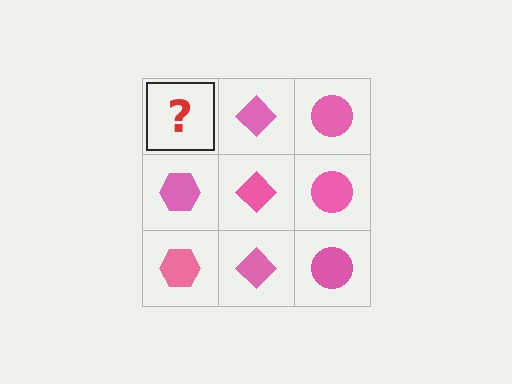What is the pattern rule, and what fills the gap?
The rule is that each column has a consistent shape. The gap should be filled with a pink hexagon.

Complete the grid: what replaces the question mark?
The question mark should be replaced with a pink hexagon.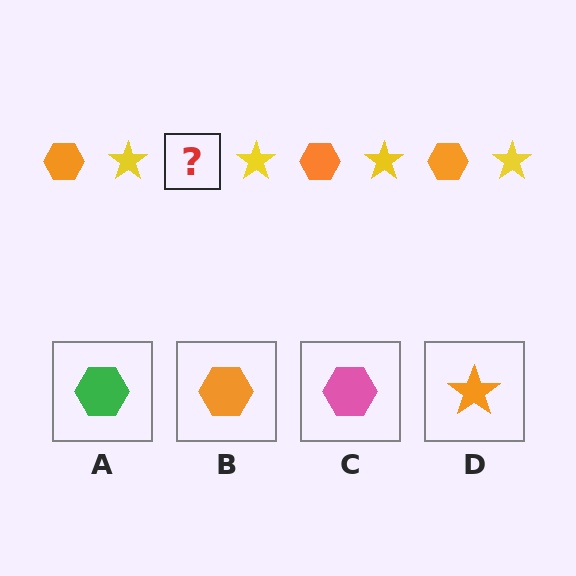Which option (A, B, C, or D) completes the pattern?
B.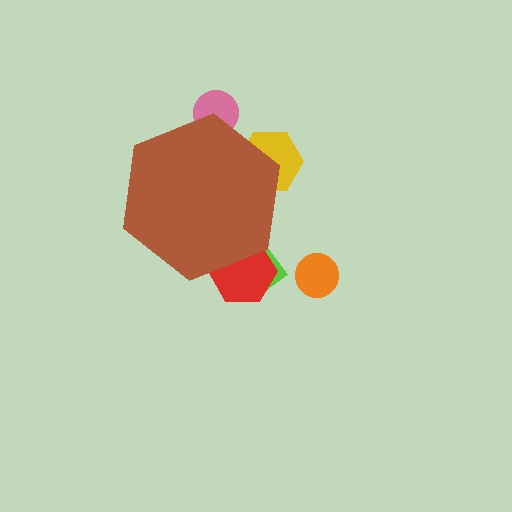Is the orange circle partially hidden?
No, the orange circle is fully visible.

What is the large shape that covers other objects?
A brown hexagon.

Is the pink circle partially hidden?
Yes, the pink circle is partially hidden behind the brown hexagon.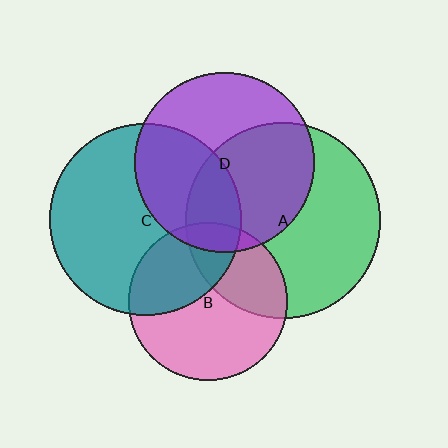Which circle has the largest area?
Circle A (green).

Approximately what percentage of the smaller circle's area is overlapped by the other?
Approximately 30%.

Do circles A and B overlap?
Yes.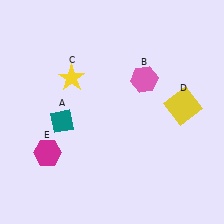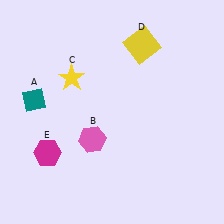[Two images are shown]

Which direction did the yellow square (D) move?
The yellow square (D) moved up.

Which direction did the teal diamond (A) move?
The teal diamond (A) moved left.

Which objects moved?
The objects that moved are: the teal diamond (A), the pink hexagon (B), the yellow square (D).